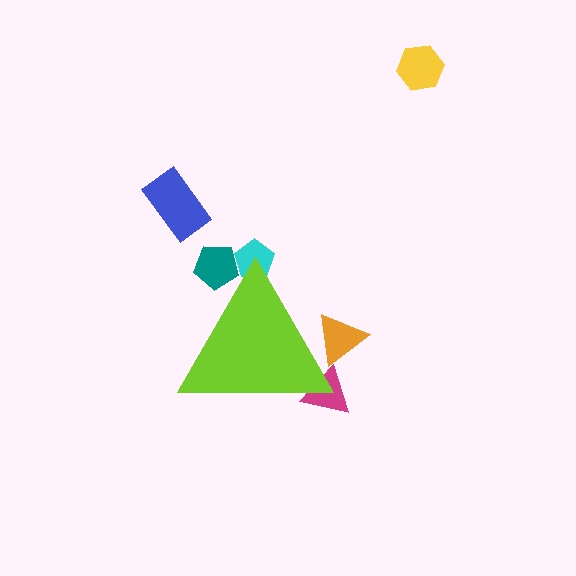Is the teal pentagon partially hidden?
Yes, the teal pentagon is partially hidden behind the lime triangle.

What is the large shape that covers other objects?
A lime triangle.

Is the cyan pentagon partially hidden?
Yes, the cyan pentagon is partially hidden behind the lime triangle.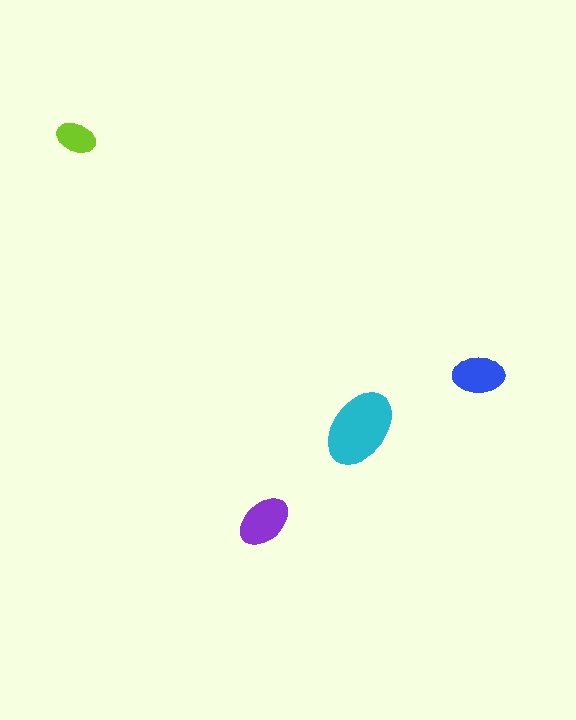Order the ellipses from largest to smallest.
the cyan one, the purple one, the blue one, the lime one.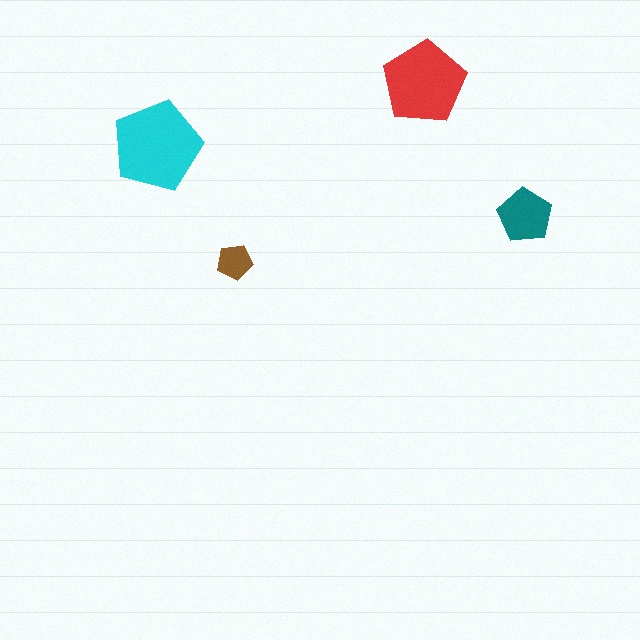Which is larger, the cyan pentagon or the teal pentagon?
The cyan one.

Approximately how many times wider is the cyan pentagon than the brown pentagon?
About 2.5 times wider.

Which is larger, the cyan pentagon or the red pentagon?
The cyan one.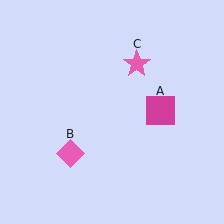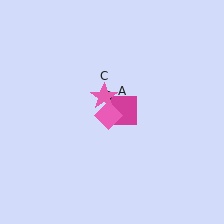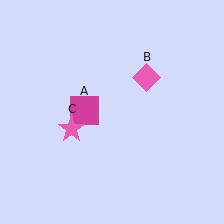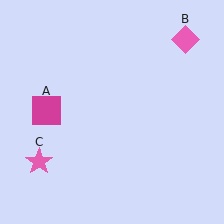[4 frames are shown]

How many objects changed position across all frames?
3 objects changed position: magenta square (object A), pink diamond (object B), pink star (object C).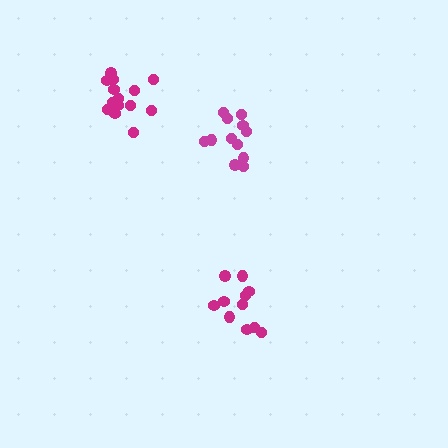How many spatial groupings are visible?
There are 3 spatial groupings.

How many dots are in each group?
Group 1: 12 dots, Group 2: 11 dots, Group 3: 14 dots (37 total).